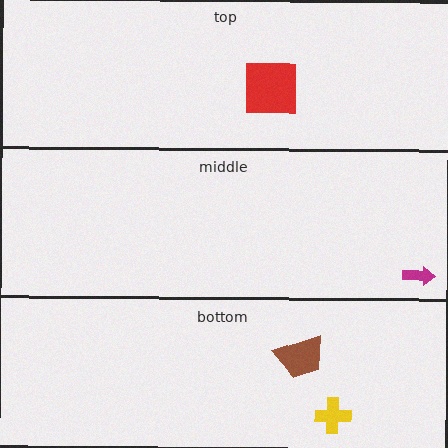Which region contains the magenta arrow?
The middle region.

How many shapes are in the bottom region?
2.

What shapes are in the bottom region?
The yellow cross, the brown trapezoid.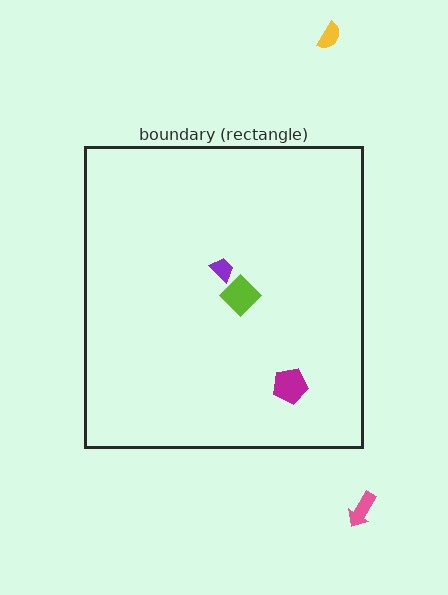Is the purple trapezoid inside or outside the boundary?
Inside.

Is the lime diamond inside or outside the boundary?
Inside.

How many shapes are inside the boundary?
3 inside, 2 outside.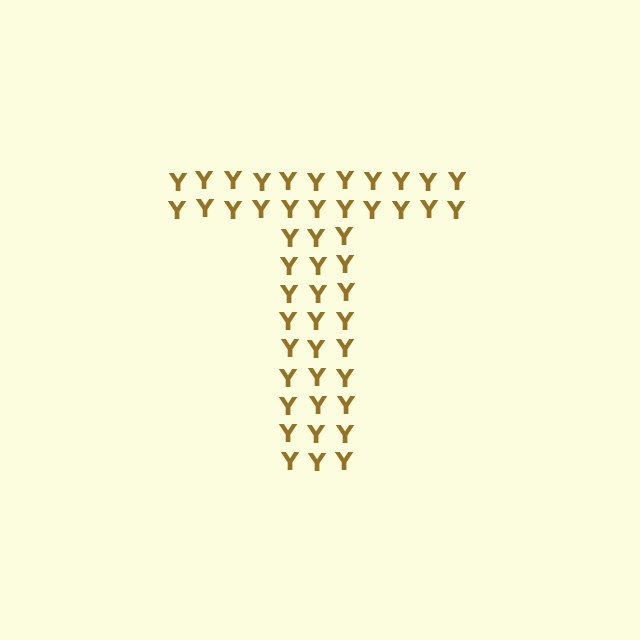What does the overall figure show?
The overall figure shows the letter T.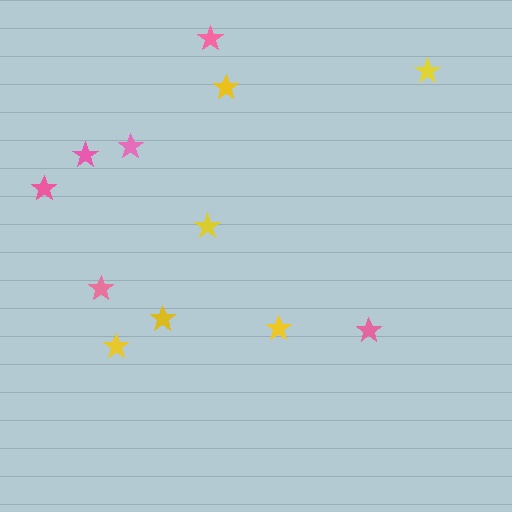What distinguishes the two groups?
There are 2 groups: one group of yellow stars (6) and one group of pink stars (6).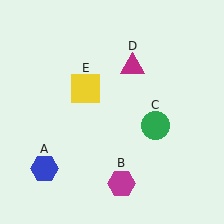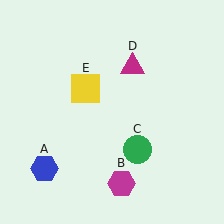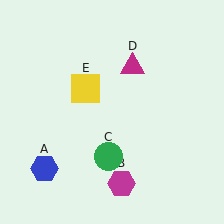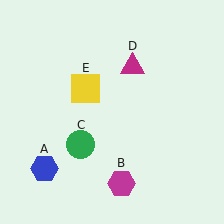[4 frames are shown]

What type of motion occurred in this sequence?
The green circle (object C) rotated clockwise around the center of the scene.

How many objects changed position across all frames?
1 object changed position: green circle (object C).